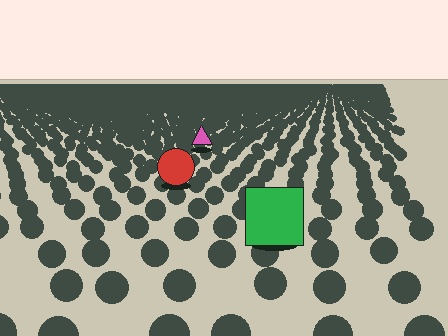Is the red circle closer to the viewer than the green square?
No. The green square is closer — you can tell from the texture gradient: the ground texture is coarser near it.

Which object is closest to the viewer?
The green square is closest. The texture marks near it are larger and more spread out.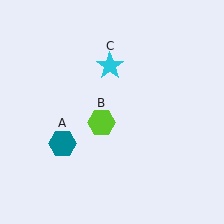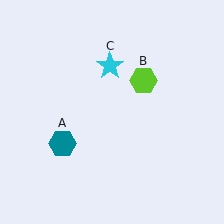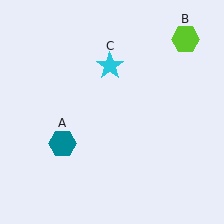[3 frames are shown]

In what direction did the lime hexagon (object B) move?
The lime hexagon (object B) moved up and to the right.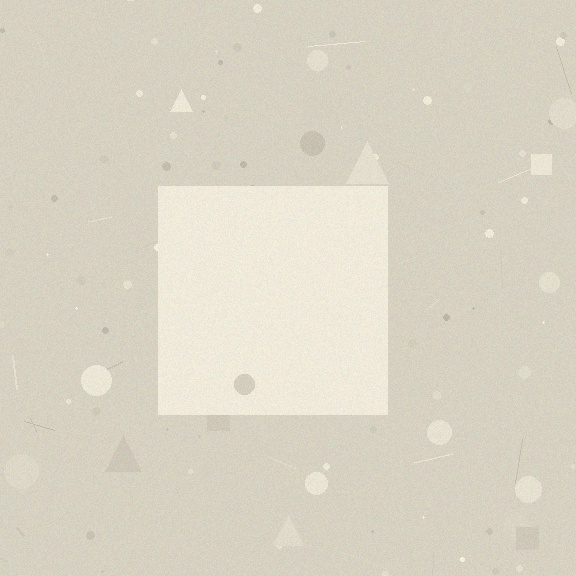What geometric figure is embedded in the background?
A square is embedded in the background.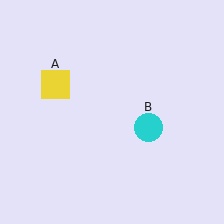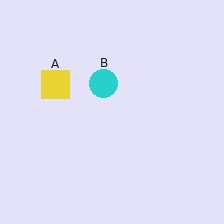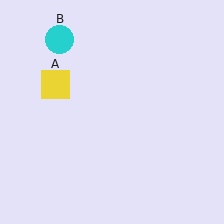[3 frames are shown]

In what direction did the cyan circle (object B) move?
The cyan circle (object B) moved up and to the left.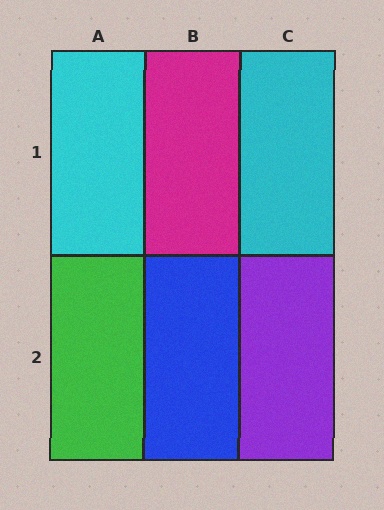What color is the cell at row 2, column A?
Green.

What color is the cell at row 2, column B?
Blue.